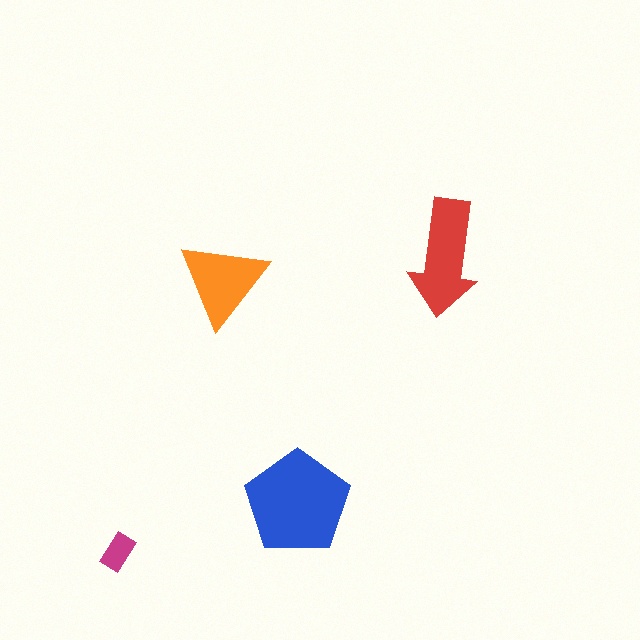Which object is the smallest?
The magenta rectangle.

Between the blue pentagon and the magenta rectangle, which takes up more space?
The blue pentagon.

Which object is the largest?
The blue pentagon.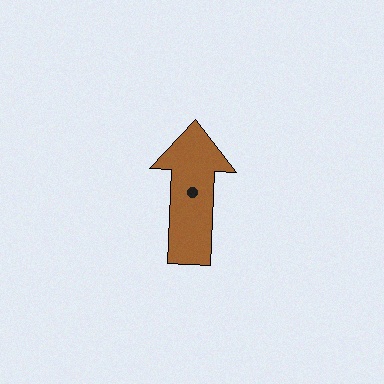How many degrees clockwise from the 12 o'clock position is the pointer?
Approximately 2 degrees.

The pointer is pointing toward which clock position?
Roughly 12 o'clock.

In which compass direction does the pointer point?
North.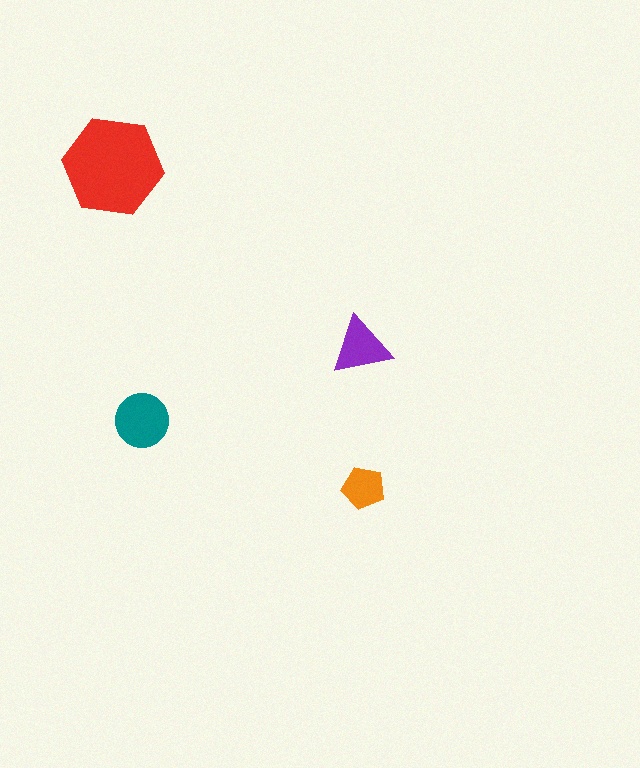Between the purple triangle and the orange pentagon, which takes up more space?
The purple triangle.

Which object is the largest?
The red hexagon.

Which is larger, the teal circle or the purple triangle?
The teal circle.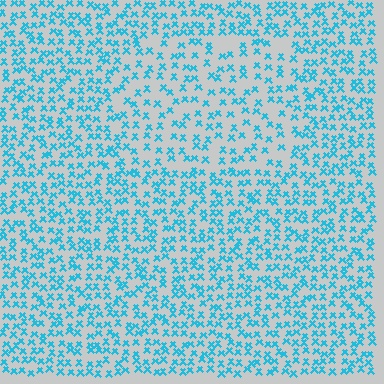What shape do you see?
I see a rectangle.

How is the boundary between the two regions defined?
The boundary is defined by a change in element density (approximately 1.6x ratio). All elements are the same color, size, and shape.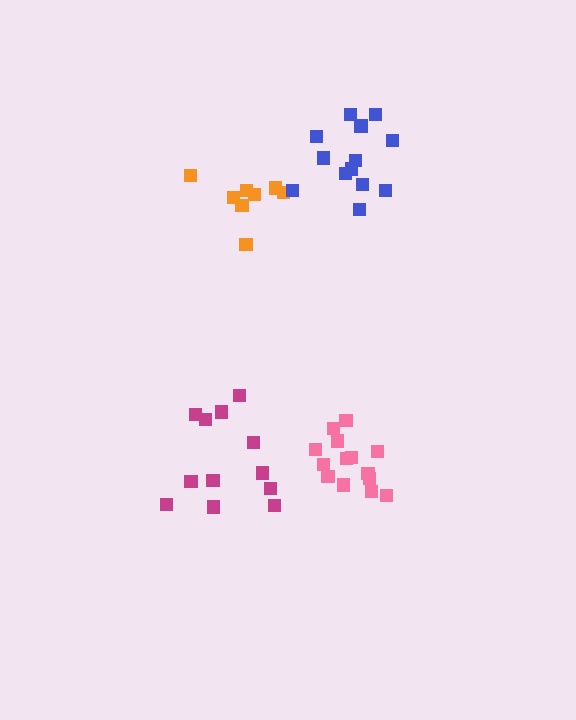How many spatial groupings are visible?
There are 4 spatial groupings.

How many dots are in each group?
Group 1: 14 dots, Group 2: 8 dots, Group 3: 13 dots, Group 4: 12 dots (47 total).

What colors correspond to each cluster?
The clusters are colored: pink, orange, blue, magenta.